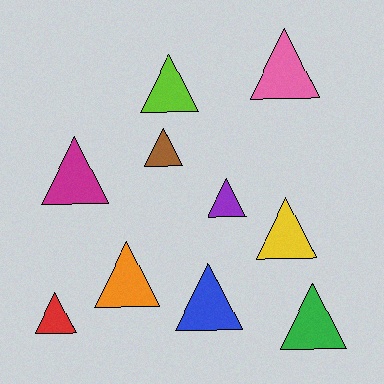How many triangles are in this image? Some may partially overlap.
There are 10 triangles.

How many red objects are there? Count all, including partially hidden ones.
There is 1 red object.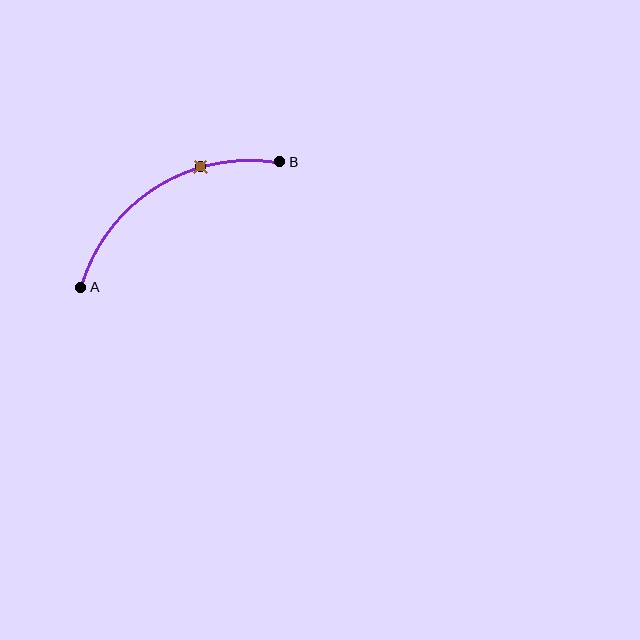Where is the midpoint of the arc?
The arc midpoint is the point on the curve farthest from the straight line joining A and B. It sits above that line.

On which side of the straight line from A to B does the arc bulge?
The arc bulges above the straight line connecting A and B.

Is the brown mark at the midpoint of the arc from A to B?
No. The brown mark lies on the arc but is closer to endpoint B. The arc midpoint would be at the point on the curve equidistant along the arc from both A and B.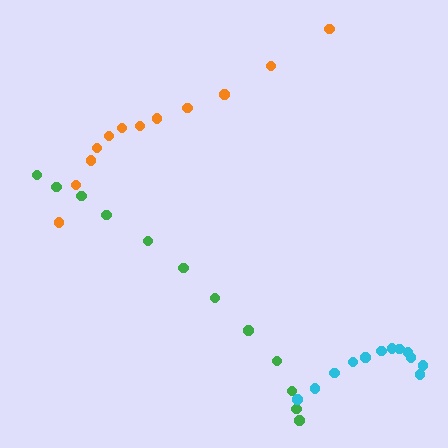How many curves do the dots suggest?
There are 3 distinct paths.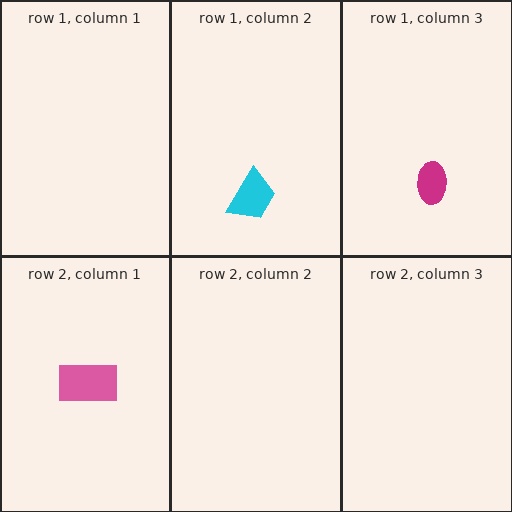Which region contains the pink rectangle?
The row 2, column 1 region.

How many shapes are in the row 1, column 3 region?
1.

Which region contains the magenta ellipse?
The row 1, column 3 region.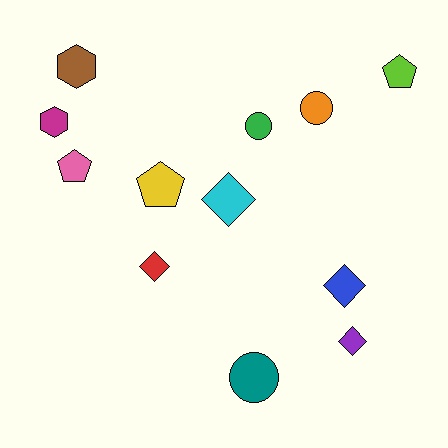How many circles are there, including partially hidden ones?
There are 3 circles.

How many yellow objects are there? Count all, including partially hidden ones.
There is 1 yellow object.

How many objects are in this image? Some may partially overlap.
There are 12 objects.